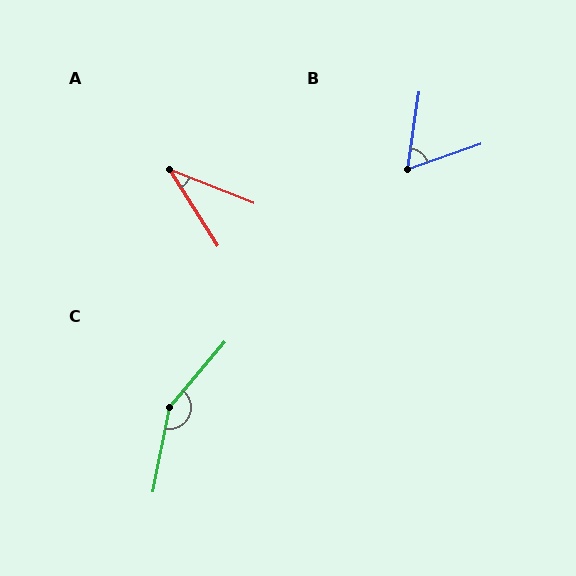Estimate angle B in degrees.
Approximately 63 degrees.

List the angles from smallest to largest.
A (36°), B (63°), C (150°).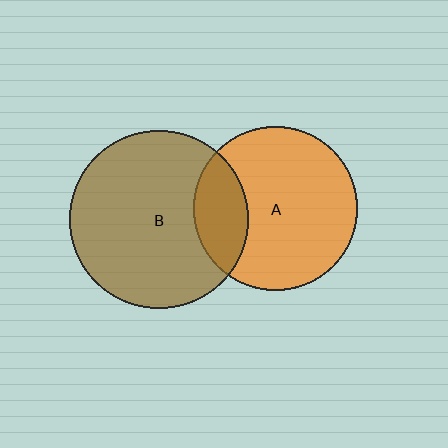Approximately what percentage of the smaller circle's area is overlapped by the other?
Approximately 20%.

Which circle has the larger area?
Circle B (brown).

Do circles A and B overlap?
Yes.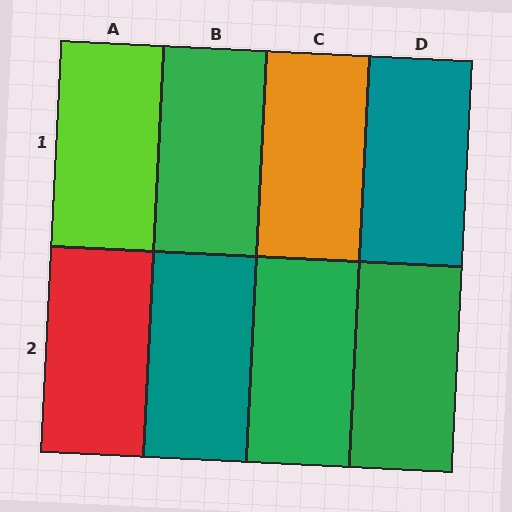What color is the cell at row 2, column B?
Teal.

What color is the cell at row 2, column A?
Red.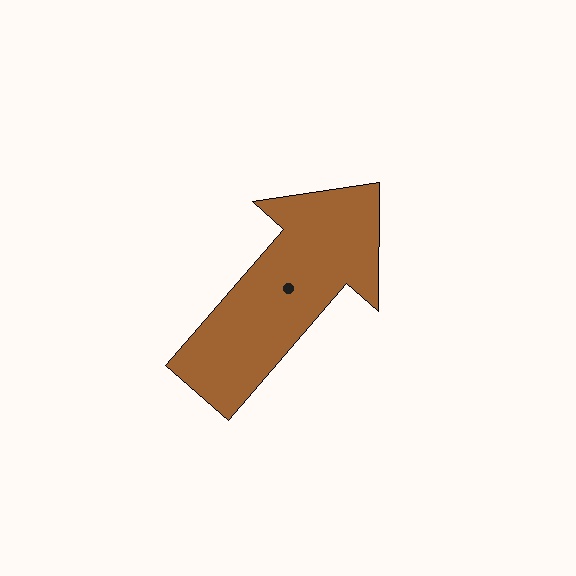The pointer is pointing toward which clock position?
Roughly 1 o'clock.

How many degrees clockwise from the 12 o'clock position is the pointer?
Approximately 41 degrees.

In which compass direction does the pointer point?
Northeast.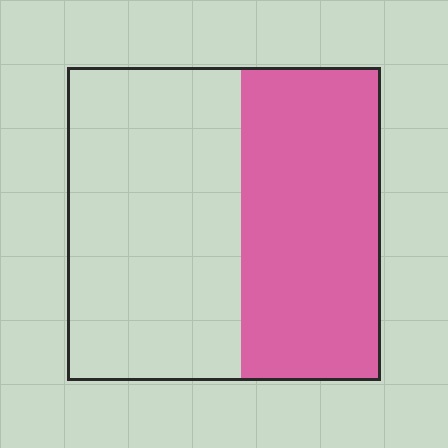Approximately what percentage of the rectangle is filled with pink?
Approximately 45%.